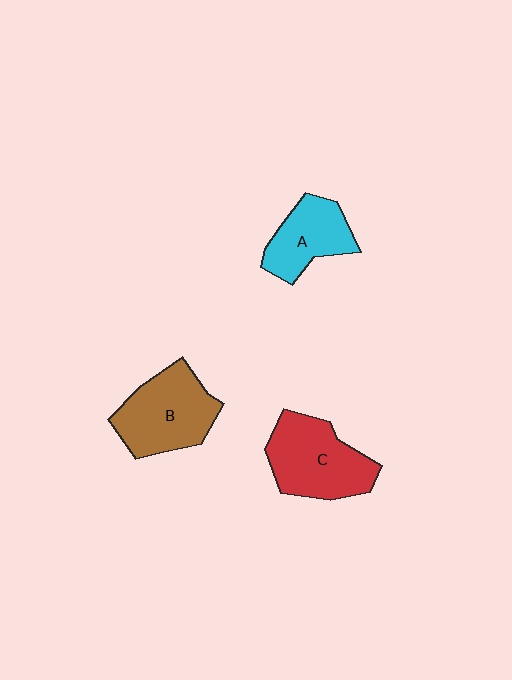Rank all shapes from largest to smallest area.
From largest to smallest: C (red), B (brown), A (cyan).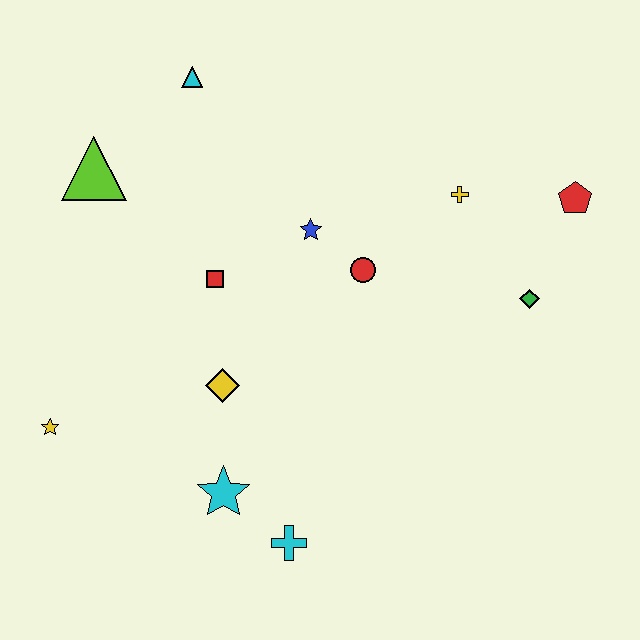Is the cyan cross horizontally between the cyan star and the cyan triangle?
No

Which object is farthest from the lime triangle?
The red pentagon is farthest from the lime triangle.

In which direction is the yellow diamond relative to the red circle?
The yellow diamond is to the left of the red circle.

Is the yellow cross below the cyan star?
No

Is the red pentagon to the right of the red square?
Yes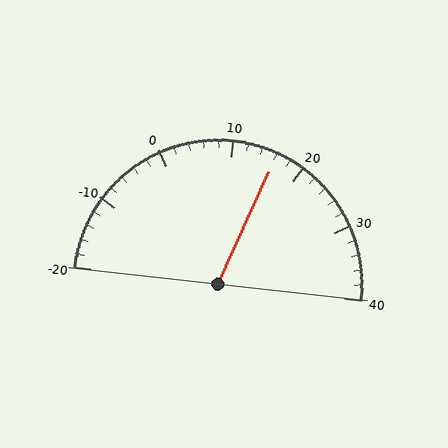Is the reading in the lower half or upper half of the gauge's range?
The reading is in the upper half of the range (-20 to 40).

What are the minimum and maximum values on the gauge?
The gauge ranges from -20 to 40.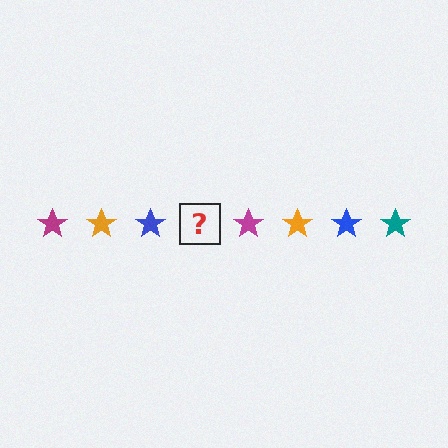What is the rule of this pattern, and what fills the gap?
The rule is that the pattern cycles through magenta, orange, blue, teal stars. The gap should be filled with a teal star.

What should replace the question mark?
The question mark should be replaced with a teal star.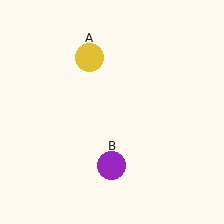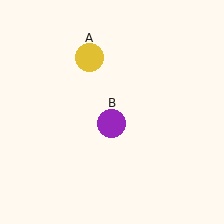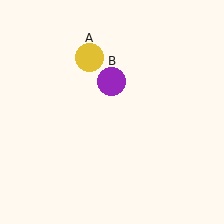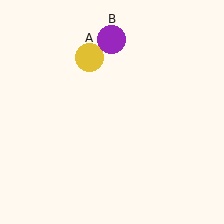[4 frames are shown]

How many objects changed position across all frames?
1 object changed position: purple circle (object B).